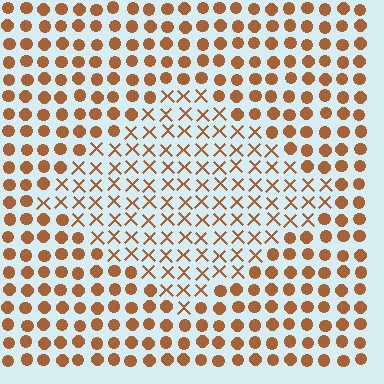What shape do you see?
I see a diamond.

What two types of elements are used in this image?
The image uses X marks inside the diamond region and circles outside it.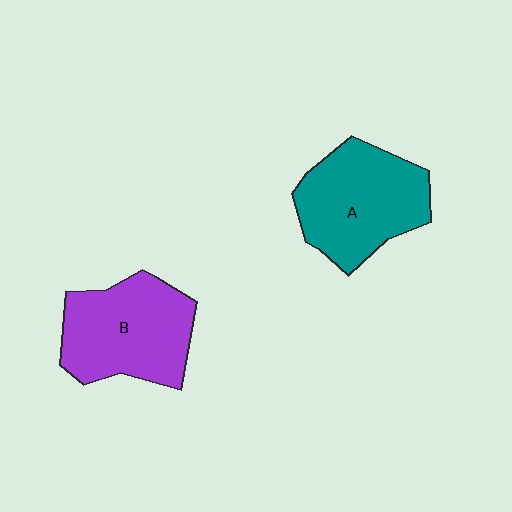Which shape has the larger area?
Shape A (teal).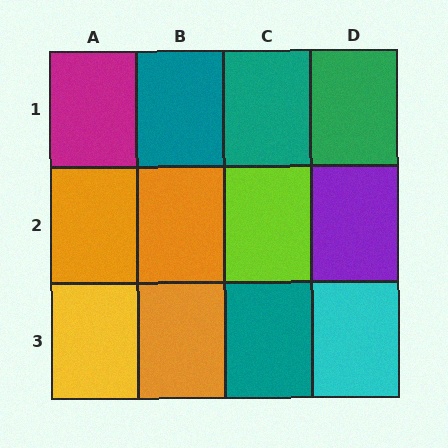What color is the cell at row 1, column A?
Magenta.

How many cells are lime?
1 cell is lime.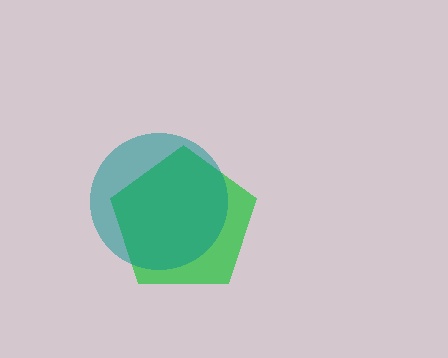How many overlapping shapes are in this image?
There are 2 overlapping shapes in the image.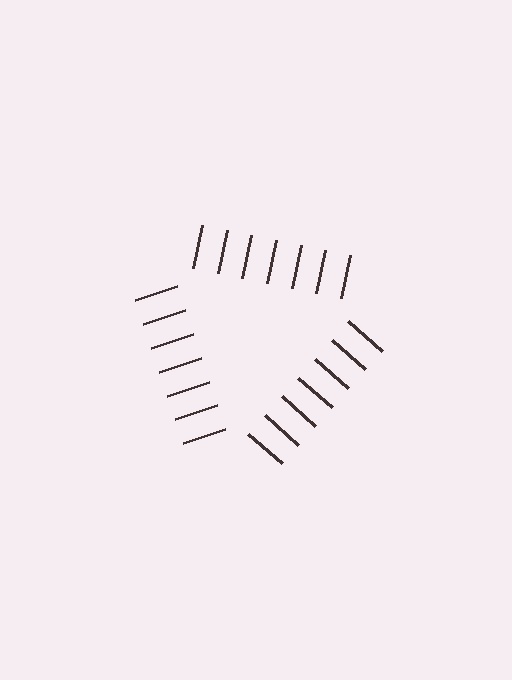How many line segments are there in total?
21 — 7 along each of the 3 edges.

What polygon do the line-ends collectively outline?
An illusory triangle — the line segments terminate on its edges but no continuous stroke is drawn.